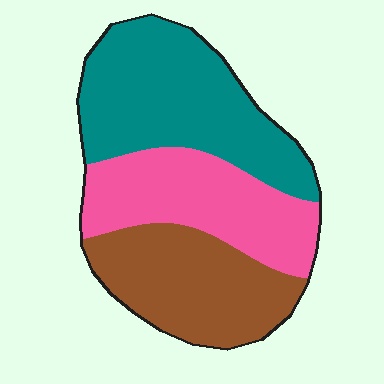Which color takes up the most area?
Teal, at roughly 40%.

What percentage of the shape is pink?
Pink takes up between a quarter and a half of the shape.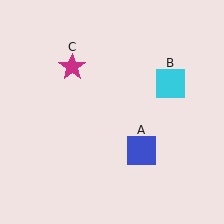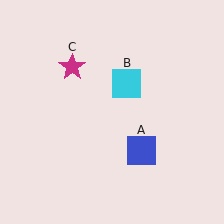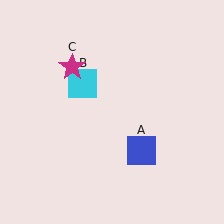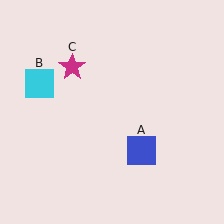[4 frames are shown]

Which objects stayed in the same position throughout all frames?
Blue square (object A) and magenta star (object C) remained stationary.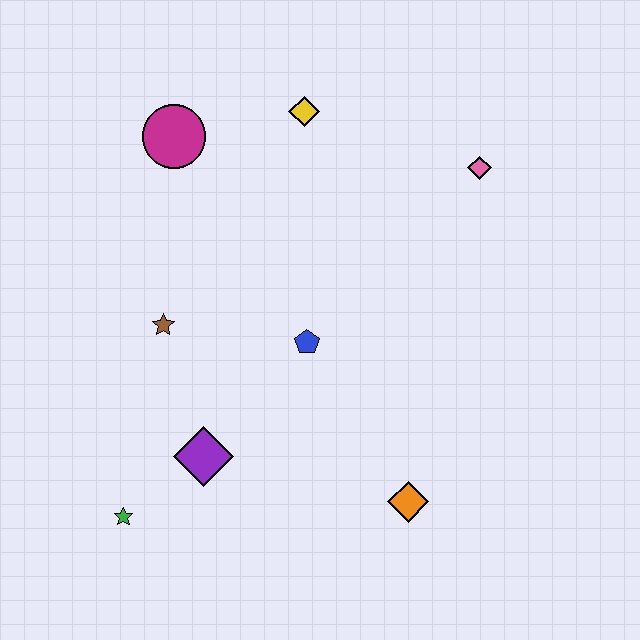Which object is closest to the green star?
The purple diamond is closest to the green star.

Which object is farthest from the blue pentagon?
The green star is farthest from the blue pentagon.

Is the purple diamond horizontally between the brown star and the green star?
No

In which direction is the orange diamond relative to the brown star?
The orange diamond is to the right of the brown star.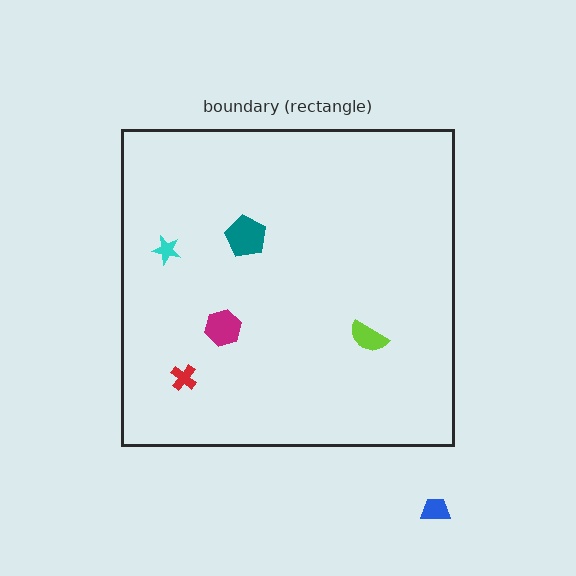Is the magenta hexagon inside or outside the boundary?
Inside.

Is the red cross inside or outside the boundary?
Inside.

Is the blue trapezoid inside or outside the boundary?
Outside.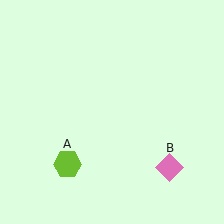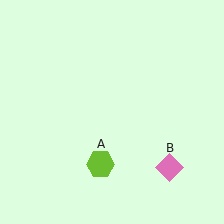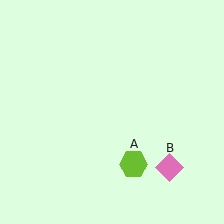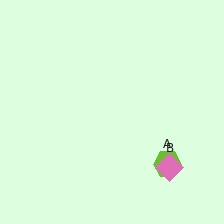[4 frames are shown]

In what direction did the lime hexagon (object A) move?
The lime hexagon (object A) moved right.